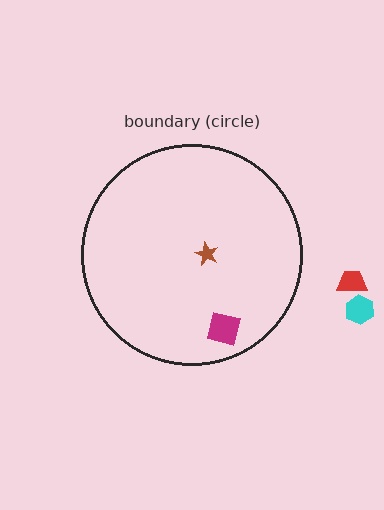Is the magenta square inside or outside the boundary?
Inside.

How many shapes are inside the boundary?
2 inside, 2 outside.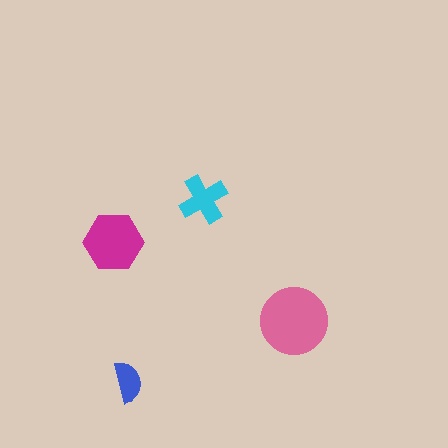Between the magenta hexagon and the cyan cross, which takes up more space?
The magenta hexagon.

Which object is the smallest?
The blue semicircle.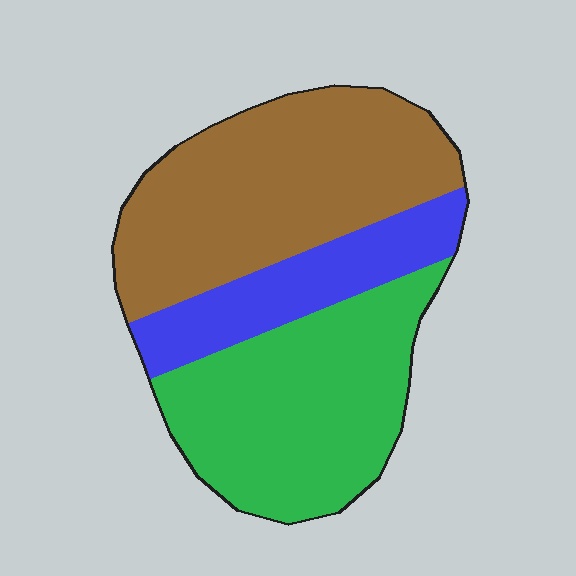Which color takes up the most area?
Brown, at roughly 45%.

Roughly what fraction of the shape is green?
Green takes up between a third and a half of the shape.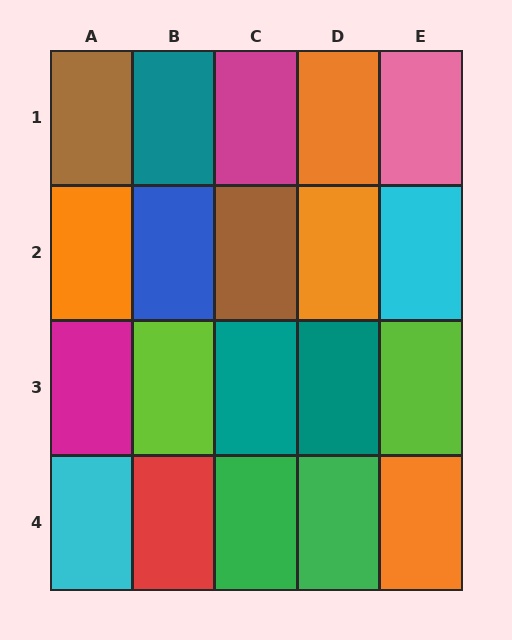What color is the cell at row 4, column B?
Red.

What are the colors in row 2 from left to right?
Orange, blue, brown, orange, cyan.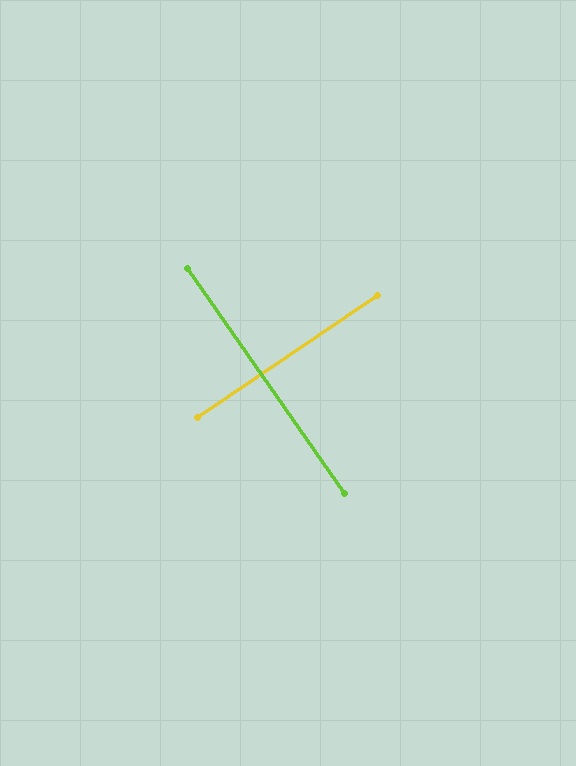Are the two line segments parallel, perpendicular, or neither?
Perpendicular — they meet at approximately 89°.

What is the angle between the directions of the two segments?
Approximately 89 degrees.